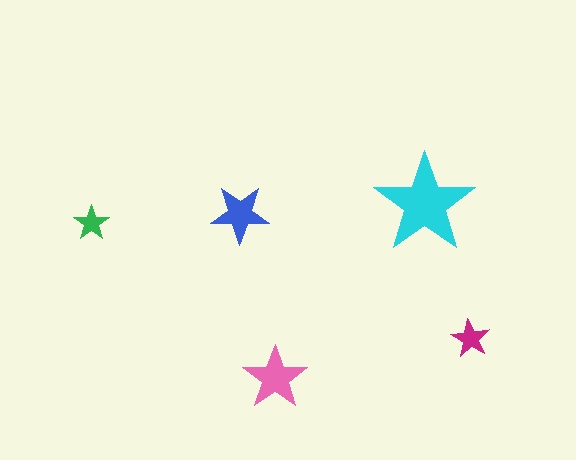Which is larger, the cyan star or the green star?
The cyan one.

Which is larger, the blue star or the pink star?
The pink one.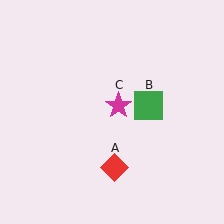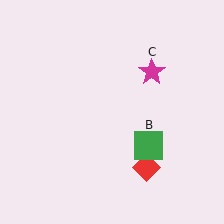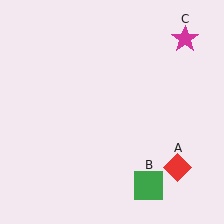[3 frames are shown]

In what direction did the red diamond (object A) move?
The red diamond (object A) moved right.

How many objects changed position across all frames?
3 objects changed position: red diamond (object A), green square (object B), magenta star (object C).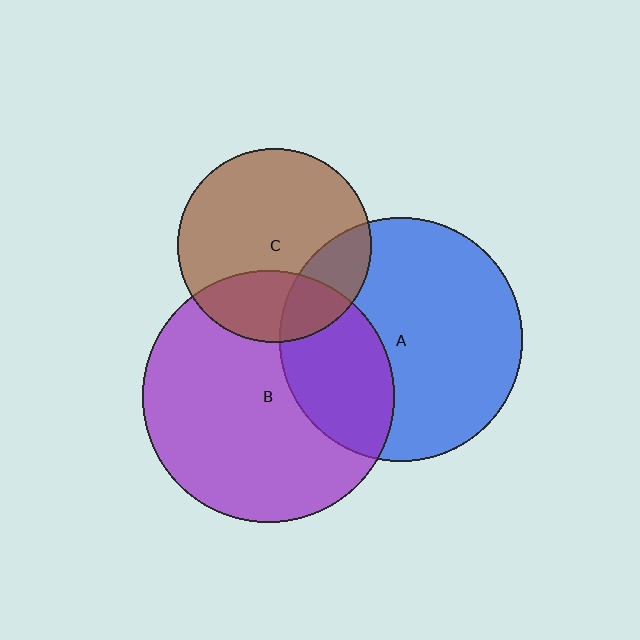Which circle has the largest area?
Circle B (purple).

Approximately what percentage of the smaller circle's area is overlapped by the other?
Approximately 25%.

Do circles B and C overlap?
Yes.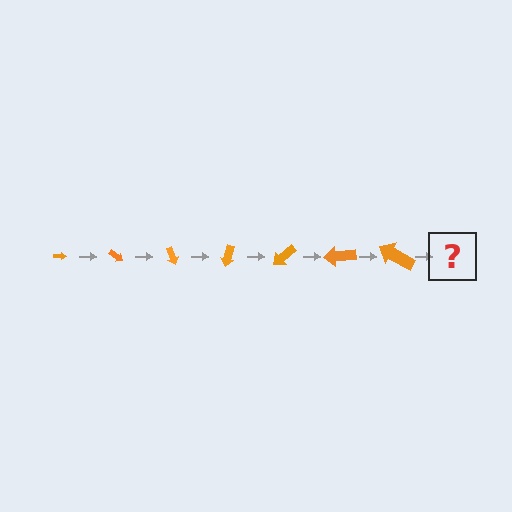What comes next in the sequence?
The next element should be an arrow, larger than the previous one and rotated 245 degrees from the start.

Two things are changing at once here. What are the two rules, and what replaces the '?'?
The two rules are that the arrow grows larger each step and it rotates 35 degrees each step. The '?' should be an arrow, larger than the previous one and rotated 245 degrees from the start.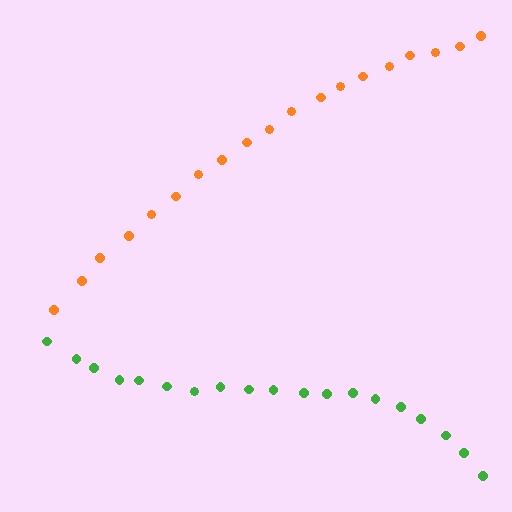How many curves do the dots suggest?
There are 2 distinct paths.